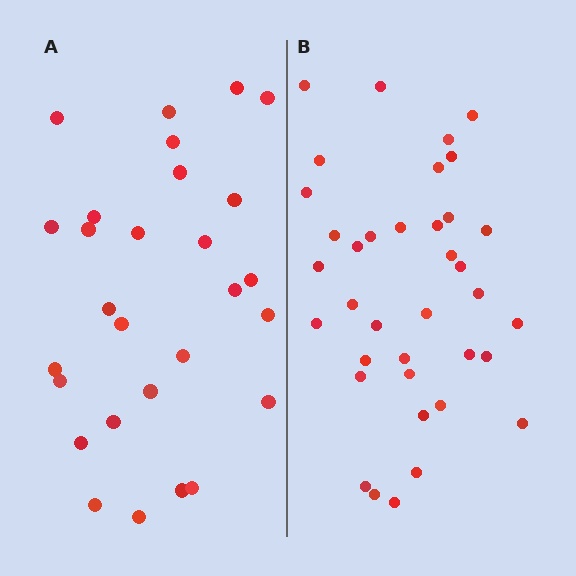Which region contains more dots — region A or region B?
Region B (the right region) has more dots.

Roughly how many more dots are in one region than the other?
Region B has roughly 8 or so more dots than region A.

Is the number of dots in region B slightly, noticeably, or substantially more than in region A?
Region B has noticeably more, but not dramatically so. The ratio is roughly 1.3 to 1.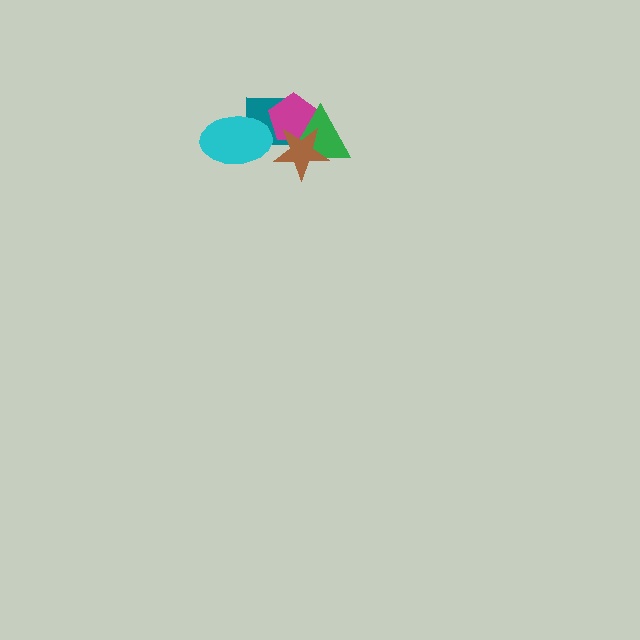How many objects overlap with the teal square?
4 objects overlap with the teal square.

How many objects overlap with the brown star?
3 objects overlap with the brown star.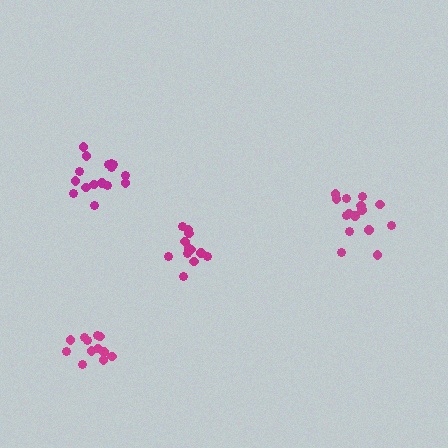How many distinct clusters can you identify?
There are 4 distinct clusters.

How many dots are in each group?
Group 1: 12 dots, Group 2: 16 dots, Group 3: 15 dots, Group 4: 12 dots (55 total).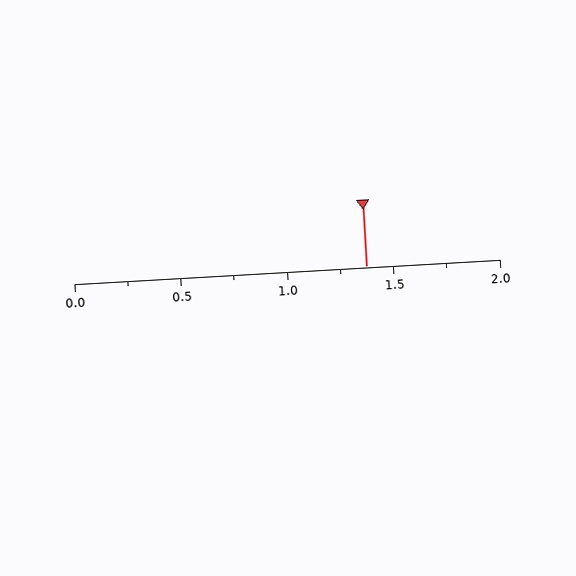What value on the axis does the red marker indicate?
The marker indicates approximately 1.38.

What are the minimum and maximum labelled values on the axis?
The axis runs from 0.0 to 2.0.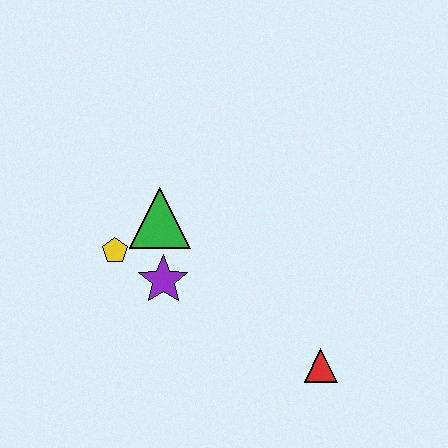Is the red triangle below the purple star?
Yes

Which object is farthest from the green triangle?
The red triangle is farthest from the green triangle.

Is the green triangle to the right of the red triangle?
No